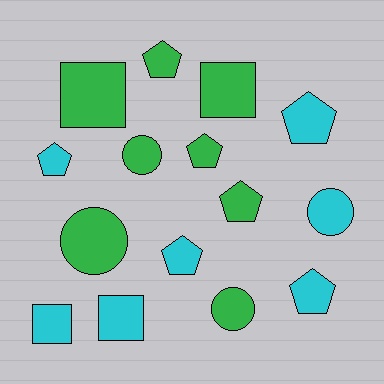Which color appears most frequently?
Green, with 8 objects.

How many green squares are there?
There are 2 green squares.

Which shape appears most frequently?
Pentagon, with 7 objects.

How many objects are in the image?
There are 15 objects.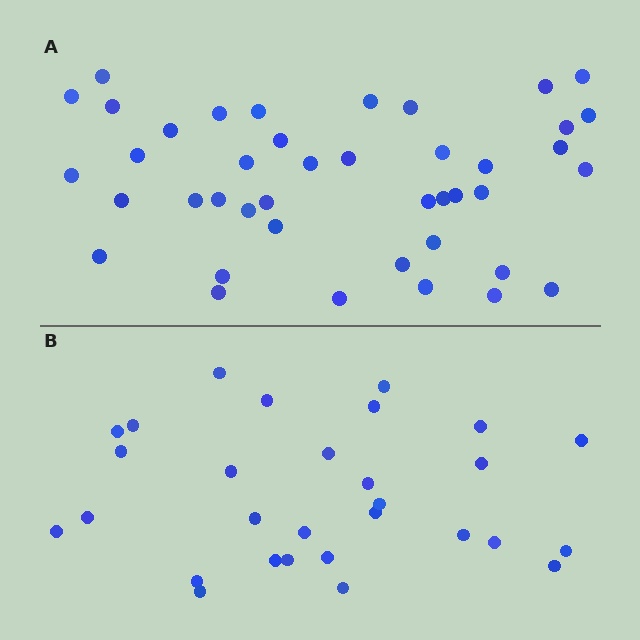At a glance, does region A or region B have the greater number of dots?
Region A (the top region) has more dots.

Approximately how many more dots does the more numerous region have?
Region A has approximately 15 more dots than region B.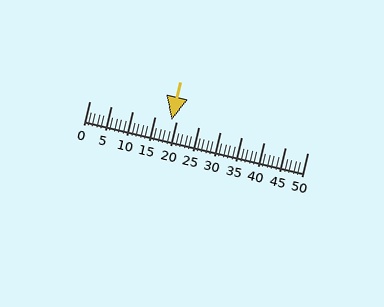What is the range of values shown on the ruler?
The ruler shows values from 0 to 50.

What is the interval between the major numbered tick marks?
The major tick marks are spaced 5 units apart.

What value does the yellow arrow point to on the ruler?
The yellow arrow points to approximately 19.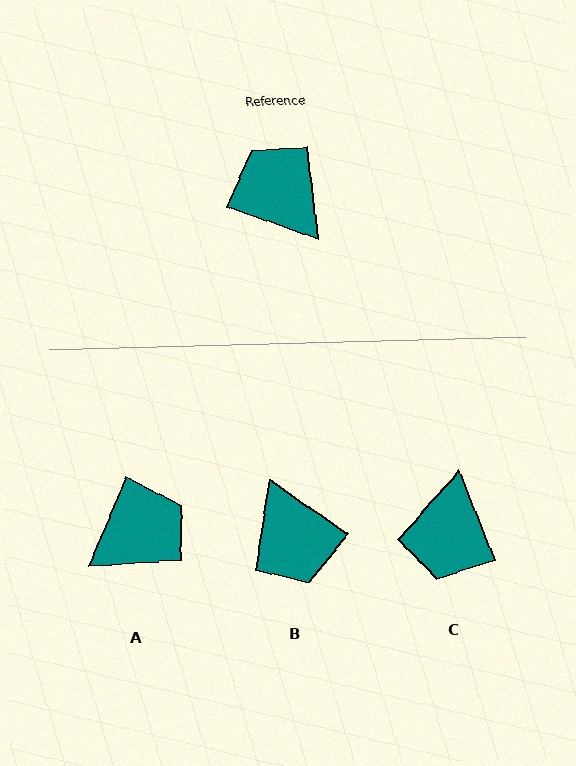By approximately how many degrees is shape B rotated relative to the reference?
Approximately 164 degrees counter-clockwise.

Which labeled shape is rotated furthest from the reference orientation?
B, about 164 degrees away.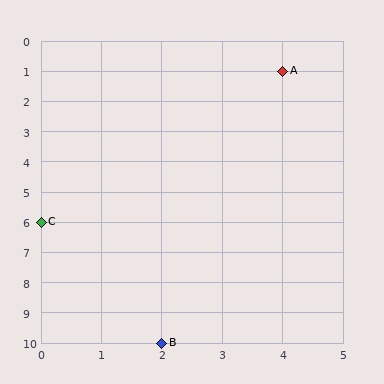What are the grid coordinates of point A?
Point A is at grid coordinates (4, 1).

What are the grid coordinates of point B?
Point B is at grid coordinates (2, 10).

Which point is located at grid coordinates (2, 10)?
Point B is at (2, 10).